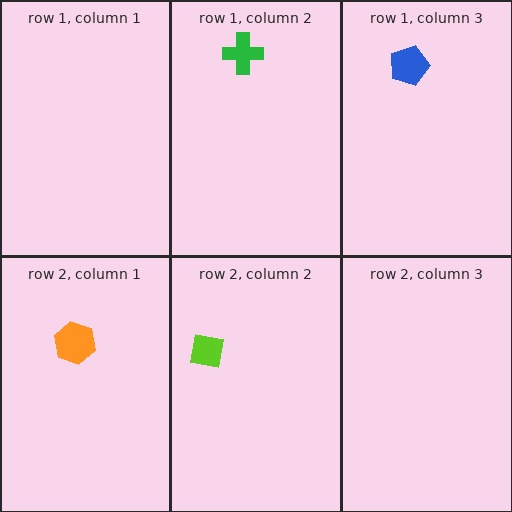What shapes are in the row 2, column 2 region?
The lime square.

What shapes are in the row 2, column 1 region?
The orange hexagon.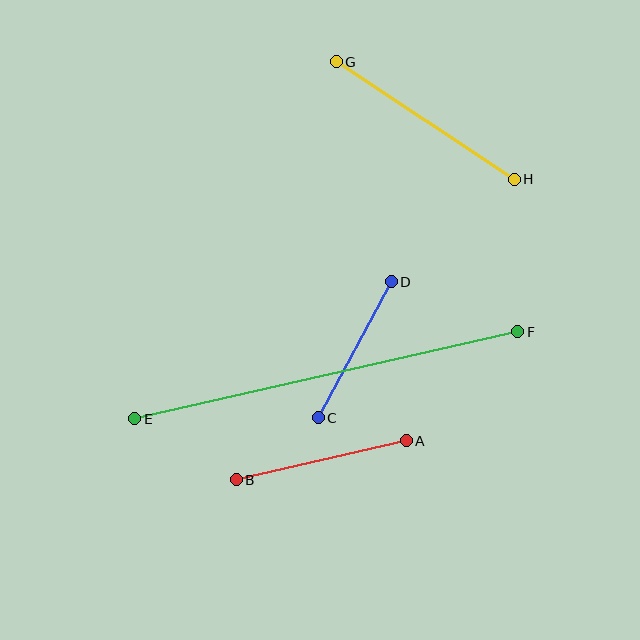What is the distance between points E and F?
The distance is approximately 393 pixels.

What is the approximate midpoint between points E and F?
The midpoint is at approximately (326, 375) pixels.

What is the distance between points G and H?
The distance is approximately 214 pixels.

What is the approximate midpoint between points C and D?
The midpoint is at approximately (355, 350) pixels.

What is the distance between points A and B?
The distance is approximately 175 pixels.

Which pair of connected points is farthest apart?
Points E and F are farthest apart.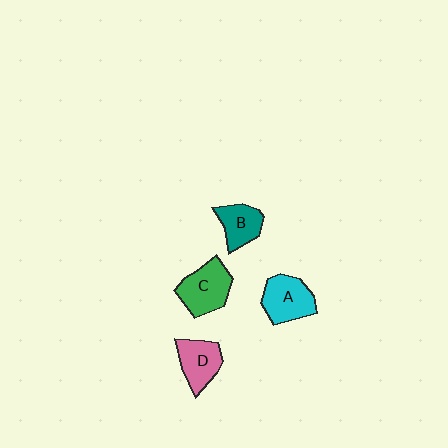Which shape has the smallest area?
Shape B (teal).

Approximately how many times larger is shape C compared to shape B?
Approximately 1.4 times.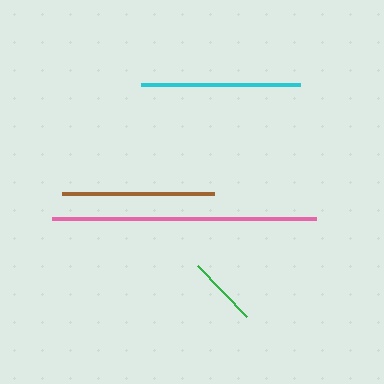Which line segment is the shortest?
The green line is the shortest at approximately 70 pixels.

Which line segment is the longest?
The pink line is the longest at approximately 265 pixels.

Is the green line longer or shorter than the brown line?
The brown line is longer than the green line.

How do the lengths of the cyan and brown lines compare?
The cyan and brown lines are approximately the same length.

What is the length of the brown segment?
The brown segment is approximately 152 pixels long.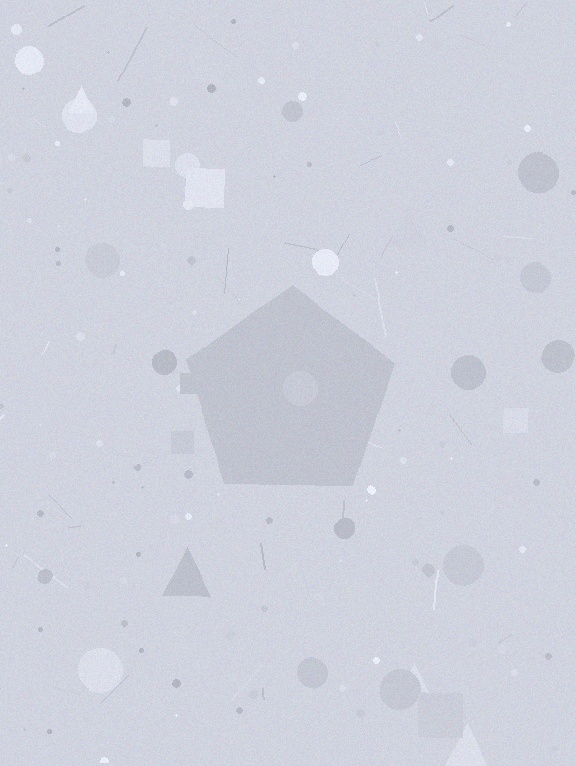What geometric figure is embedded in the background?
A pentagon is embedded in the background.